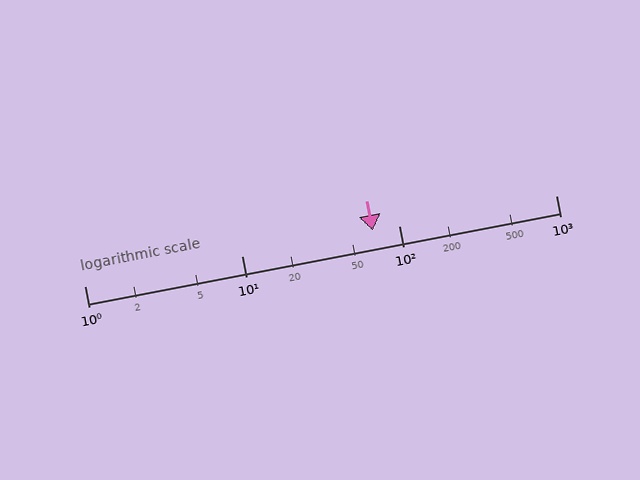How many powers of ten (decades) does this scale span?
The scale spans 3 decades, from 1 to 1000.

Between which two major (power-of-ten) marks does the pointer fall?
The pointer is between 10 and 100.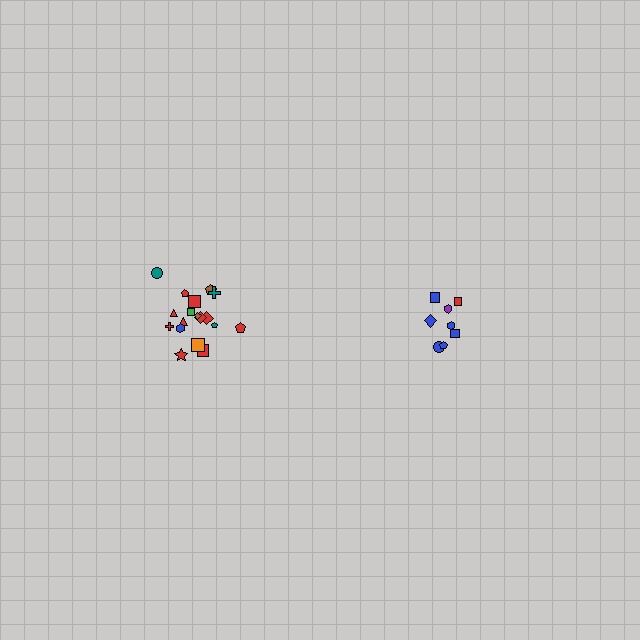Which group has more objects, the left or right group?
The left group.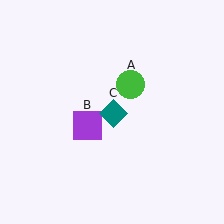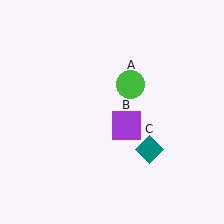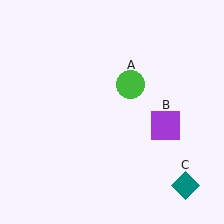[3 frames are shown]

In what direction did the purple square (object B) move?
The purple square (object B) moved right.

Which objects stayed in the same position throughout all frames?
Green circle (object A) remained stationary.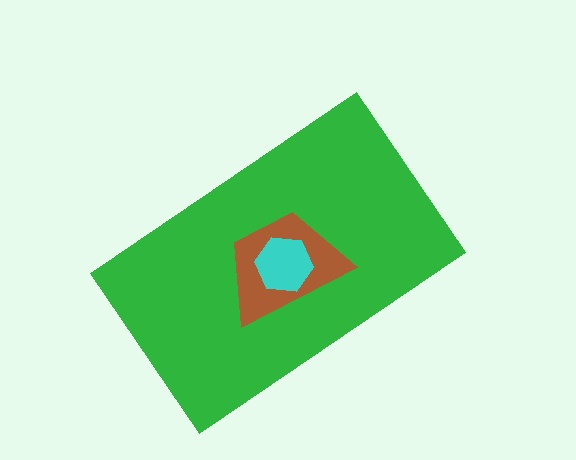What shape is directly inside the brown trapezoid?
The cyan hexagon.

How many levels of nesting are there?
3.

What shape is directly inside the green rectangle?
The brown trapezoid.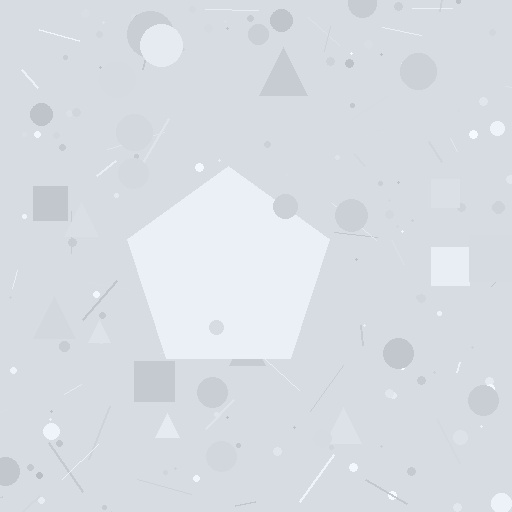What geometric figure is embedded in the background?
A pentagon is embedded in the background.